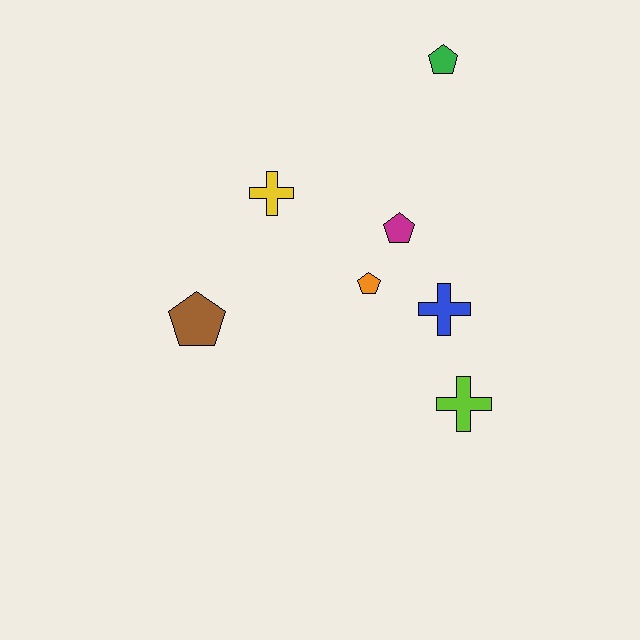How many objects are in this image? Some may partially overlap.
There are 7 objects.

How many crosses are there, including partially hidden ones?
There are 3 crosses.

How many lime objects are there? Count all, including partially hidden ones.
There is 1 lime object.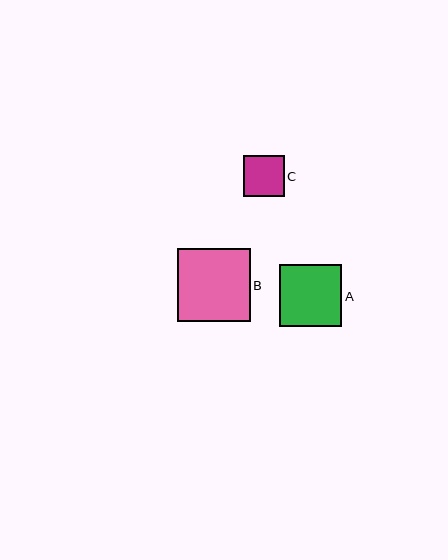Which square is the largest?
Square B is the largest with a size of approximately 73 pixels.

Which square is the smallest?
Square C is the smallest with a size of approximately 41 pixels.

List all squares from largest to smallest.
From largest to smallest: B, A, C.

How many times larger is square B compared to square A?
Square B is approximately 1.2 times the size of square A.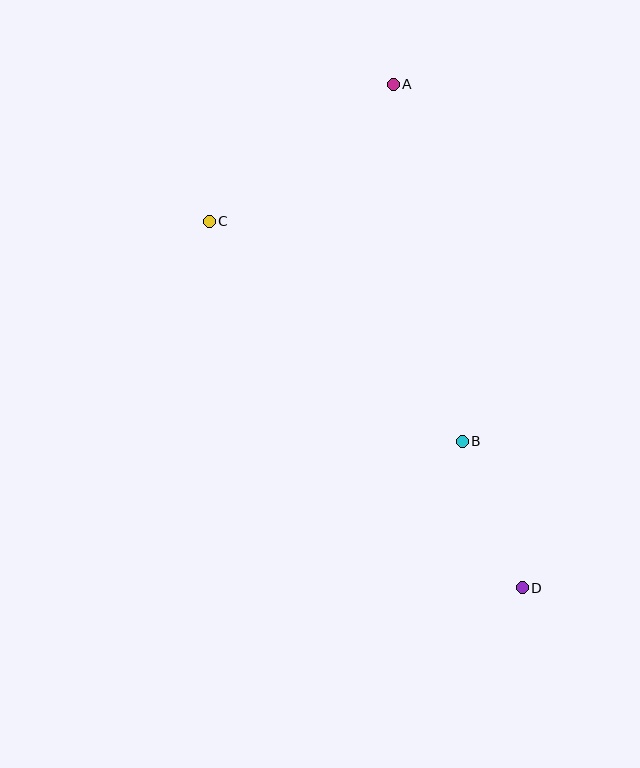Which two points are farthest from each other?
Points A and D are farthest from each other.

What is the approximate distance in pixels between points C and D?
The distance between C and D is approximately 482 pixels.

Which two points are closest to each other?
Points B and D are closest to each other.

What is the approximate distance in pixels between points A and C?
The distance between A and C is approximately 229 pixels.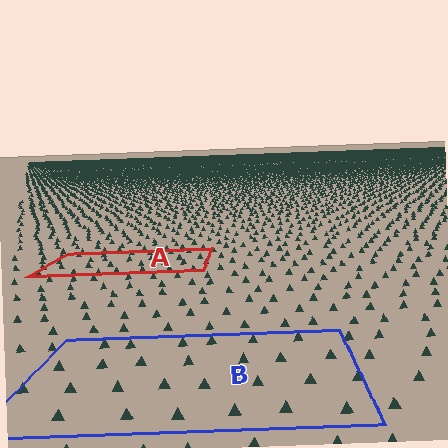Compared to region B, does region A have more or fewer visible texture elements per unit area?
Region A has more texture elements per unit area — they are packed more densely because it is farther away.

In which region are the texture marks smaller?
The texture marks are smaller in region A, because it is farther away.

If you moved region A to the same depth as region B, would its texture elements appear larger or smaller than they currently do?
They would appear larger. At a closer depth, the same texture elements are projected at a bigger on-screen size.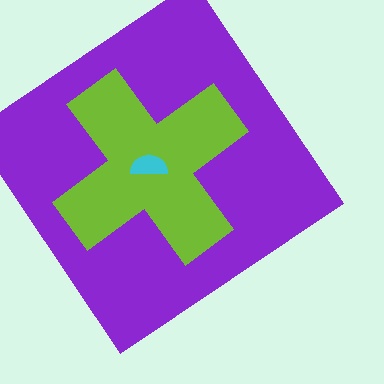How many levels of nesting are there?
3.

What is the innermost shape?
The cyan semicircle.